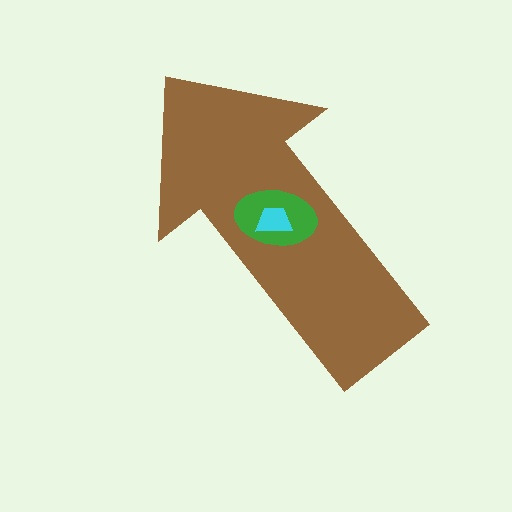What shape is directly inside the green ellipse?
The cyan trapezoid.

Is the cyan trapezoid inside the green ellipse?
Yes.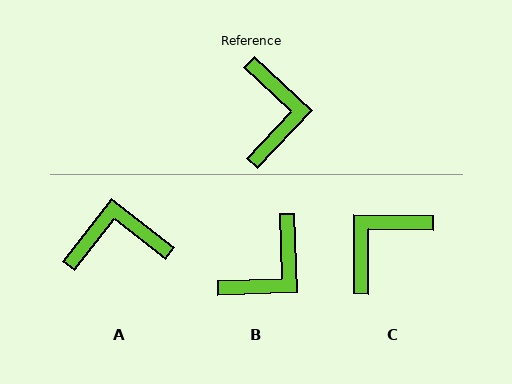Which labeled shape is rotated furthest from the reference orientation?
C, about 133 degrees away.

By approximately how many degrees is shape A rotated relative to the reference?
Approximately 95 degrees counter-clockwise.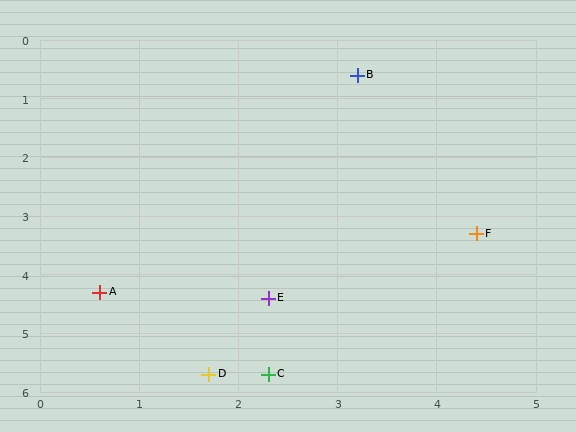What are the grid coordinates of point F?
Point F is at approximately (4.4, 3.3).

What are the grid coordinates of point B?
Point B is at approximately (3.2, 0.6).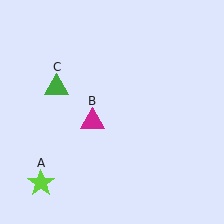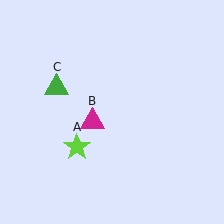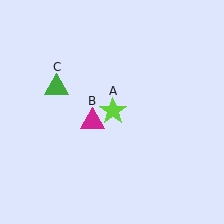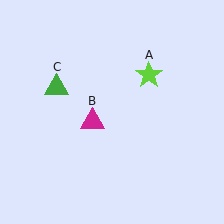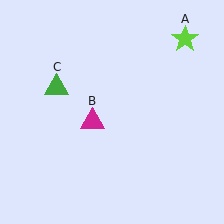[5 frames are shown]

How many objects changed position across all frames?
1 object changed position: lime star (object A).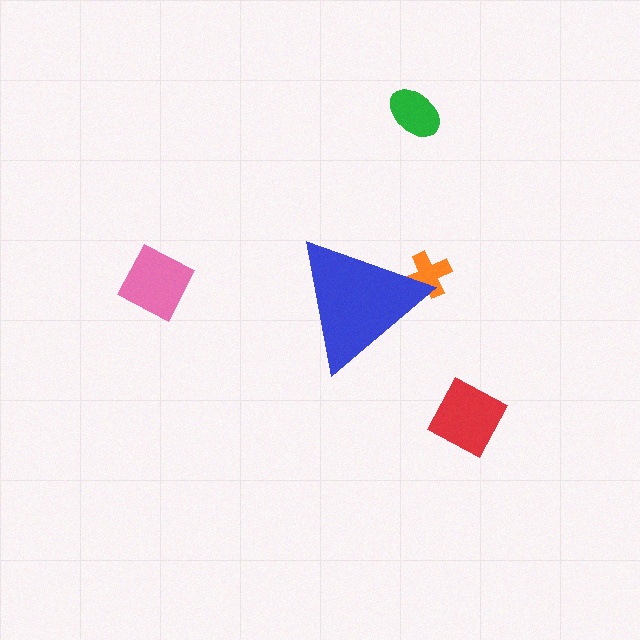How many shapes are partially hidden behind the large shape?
1 shape is partially hidden.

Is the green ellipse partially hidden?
No, the green ellipse is fully visible.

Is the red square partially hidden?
No, the red square is fully visible.